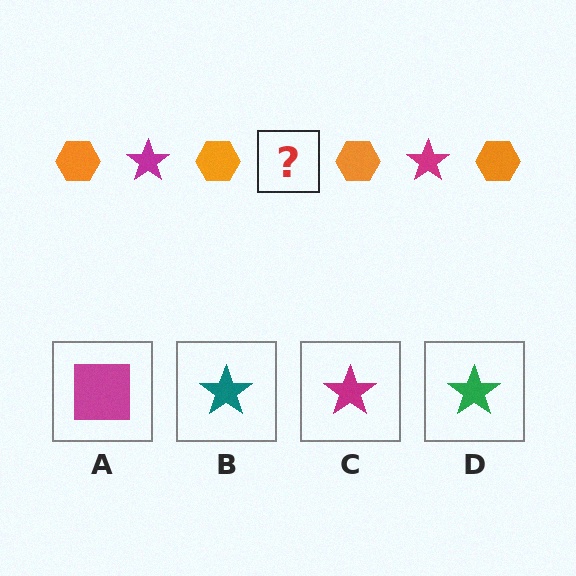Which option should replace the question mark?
Option C.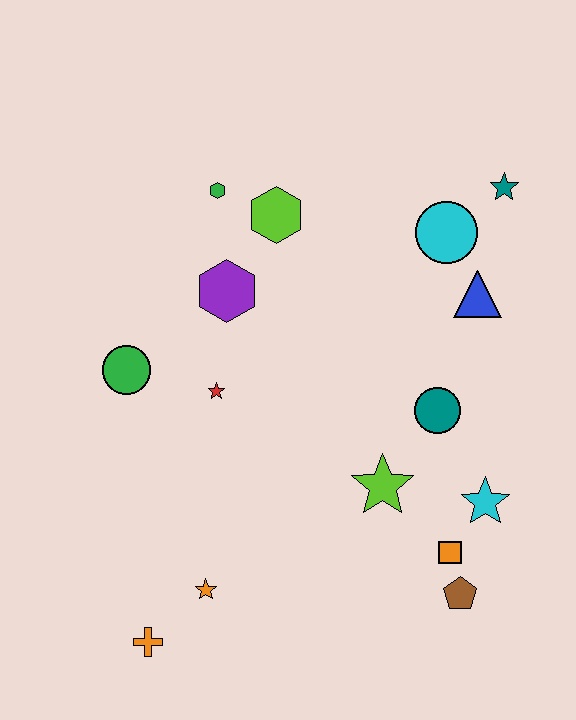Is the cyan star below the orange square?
No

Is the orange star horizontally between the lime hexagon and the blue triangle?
No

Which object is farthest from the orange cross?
The teal star is farthest from the orange cross.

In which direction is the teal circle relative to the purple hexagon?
The teal circle is to the right of the purple hexagon.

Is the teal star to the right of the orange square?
Yes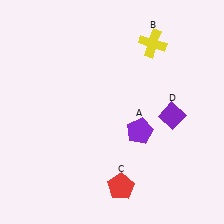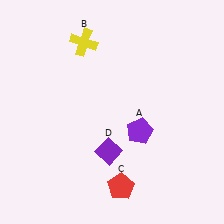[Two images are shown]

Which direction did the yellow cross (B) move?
The yellow cross (B) moved left.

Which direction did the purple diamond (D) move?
The purple diamond (D) moved left.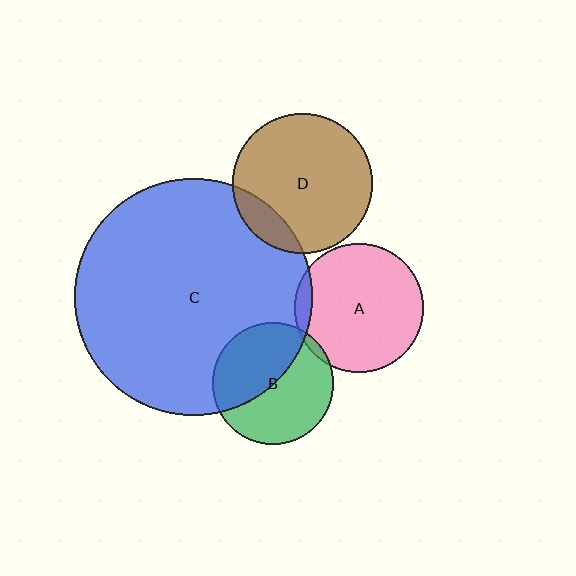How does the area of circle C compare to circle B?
Approximately 3.8 times.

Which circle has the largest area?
Circle C (blue).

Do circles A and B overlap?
Yes.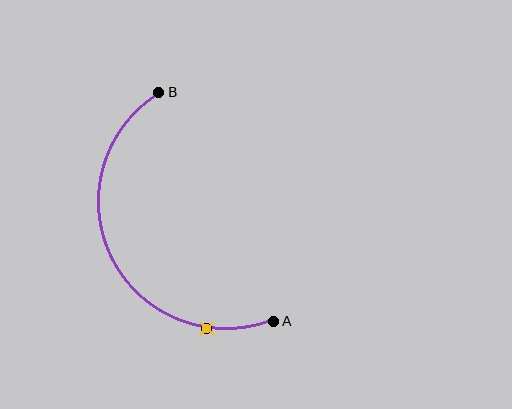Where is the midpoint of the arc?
The arc midpoint is the point on the curve farthest from the straight line joining A and B. It sits to the left of that line.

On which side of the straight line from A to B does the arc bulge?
The arc bulges to the left of the straight line connecting A and B.